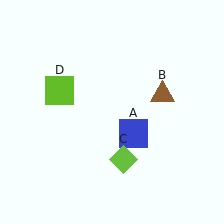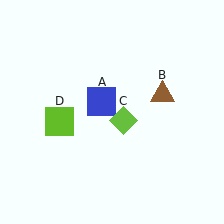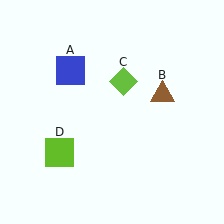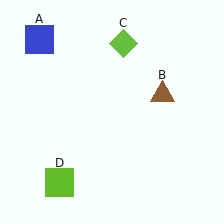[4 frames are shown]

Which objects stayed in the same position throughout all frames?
Brown triangle (object B) remained stationary.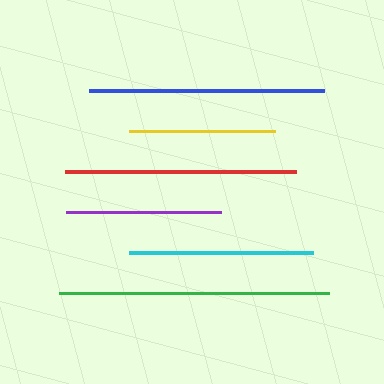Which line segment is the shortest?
The yellow line is the shortest at approximately 146 pixels.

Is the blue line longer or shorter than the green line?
The green line is longer than the blue line.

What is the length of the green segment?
The green segment is approximately 270 pixels long.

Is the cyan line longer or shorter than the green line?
The green line is longer than the cyan line.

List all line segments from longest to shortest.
From longest to shortest: green, blue, red, cyan, purple, yellow.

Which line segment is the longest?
The green line is the longest at approximately 270 pixels.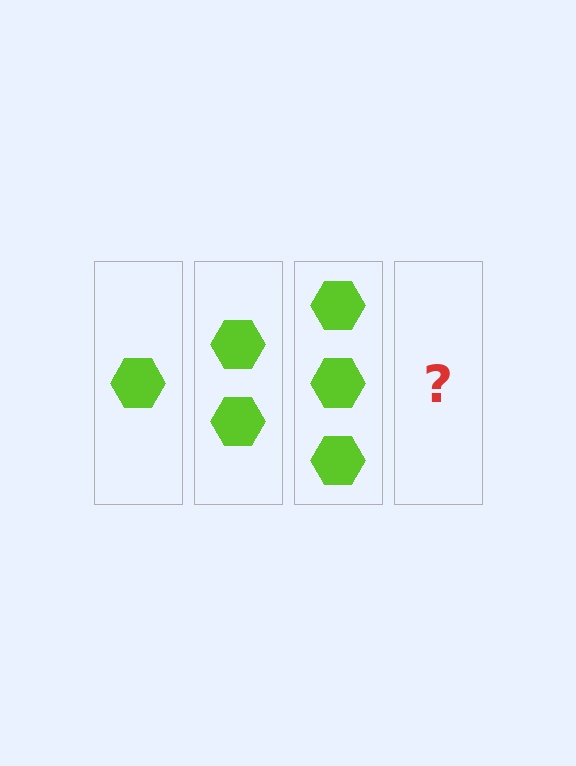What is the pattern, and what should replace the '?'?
The pattern is that each step adds one more hexagon. The '?' should be 4 hexagons.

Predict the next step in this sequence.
The next step is 4 hexagons.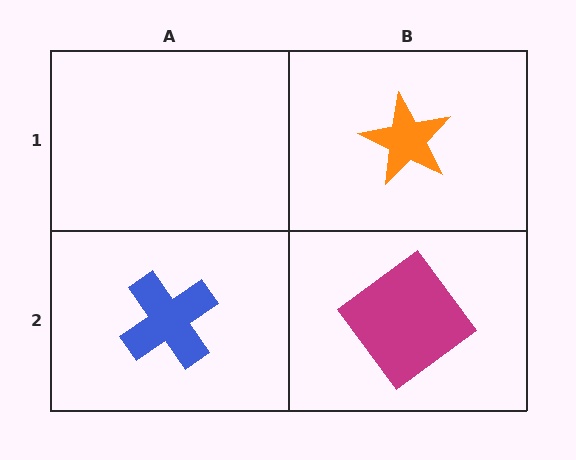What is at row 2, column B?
A magenta diamond.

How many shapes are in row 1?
1 shape.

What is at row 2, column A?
A blue cross.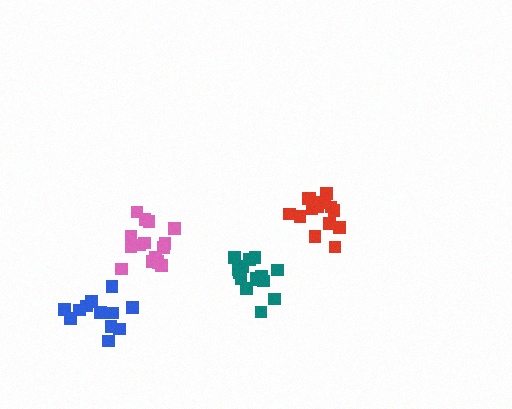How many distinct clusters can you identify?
There are 4 distinct clusters.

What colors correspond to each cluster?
The clusters are colored: blue, red, teal, pink.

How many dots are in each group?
Group 1: 13 dots, Group 2: 15 dots, Group 3: 15 dots, Group 4: 16 dots (59 total).